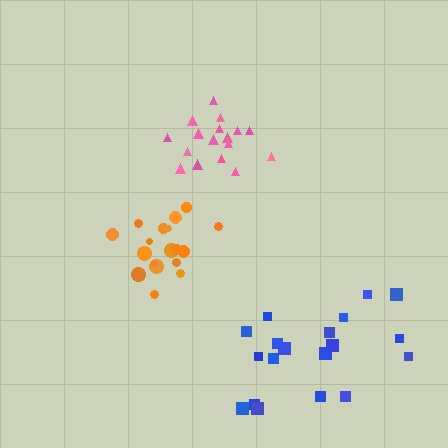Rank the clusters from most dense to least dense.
pink, orange, blue.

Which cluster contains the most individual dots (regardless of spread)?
Blue (19).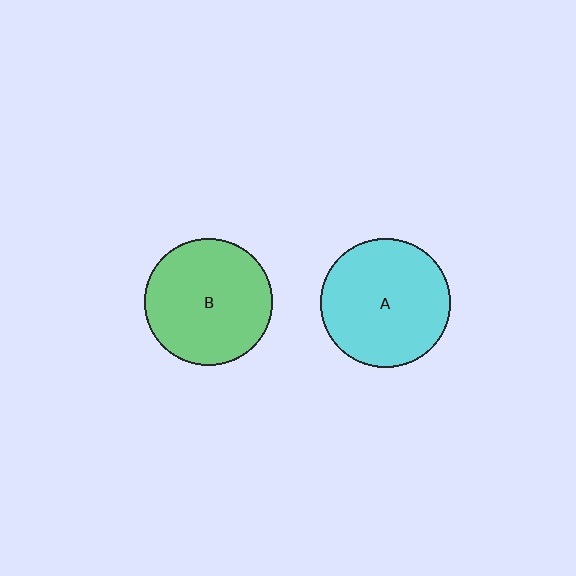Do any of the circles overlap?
No, none of the circles overlap.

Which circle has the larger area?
Circle A (cyan).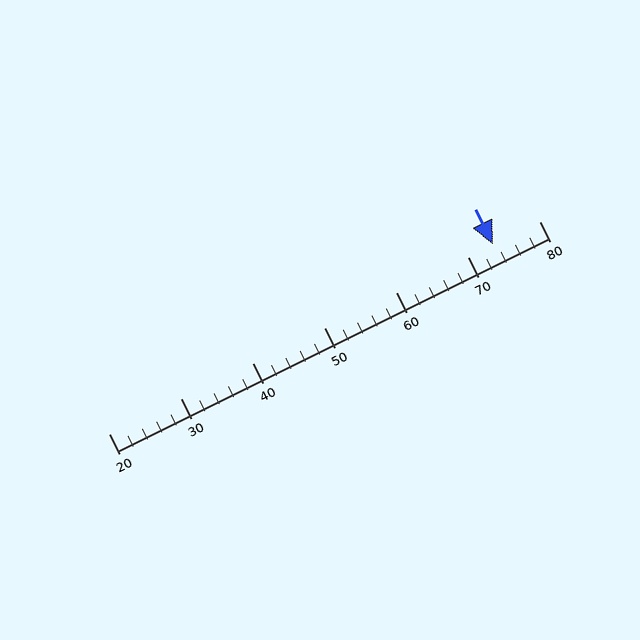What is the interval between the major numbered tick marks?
The major tick marks are spaced 10 units apart.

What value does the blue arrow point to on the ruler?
The blue arrow points to approximately 74.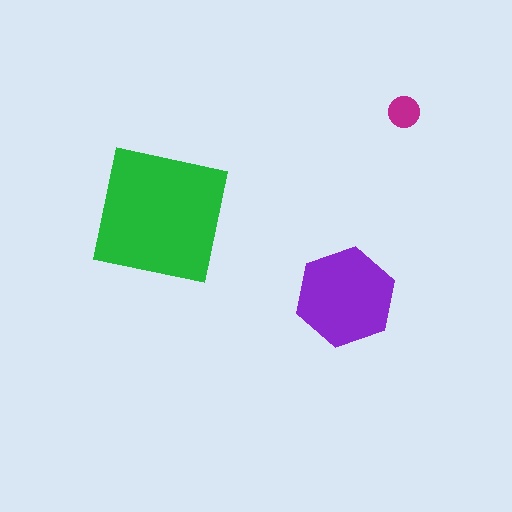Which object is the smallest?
The magenta circle.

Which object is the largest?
The green square.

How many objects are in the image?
There are 3 objects in the image.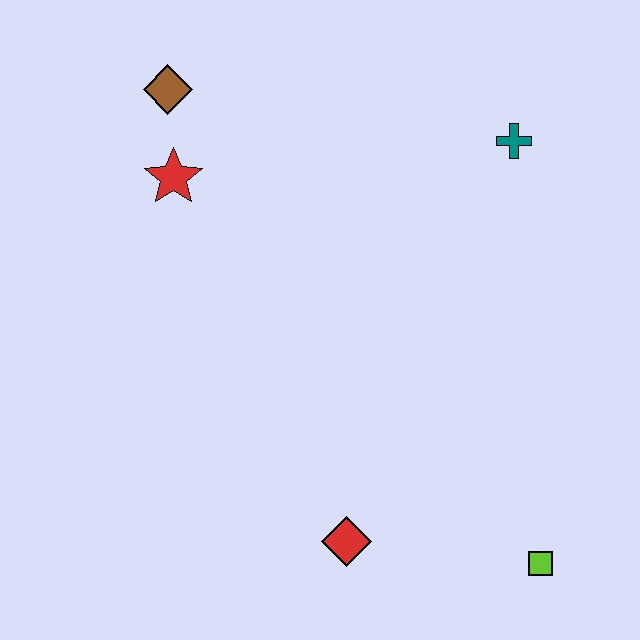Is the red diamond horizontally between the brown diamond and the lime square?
Yes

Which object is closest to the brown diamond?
The red star is closest to the brown diamond.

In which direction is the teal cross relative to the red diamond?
The teal cross is above the red diamond.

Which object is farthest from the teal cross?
The red diamond is farthest from the teal cross.